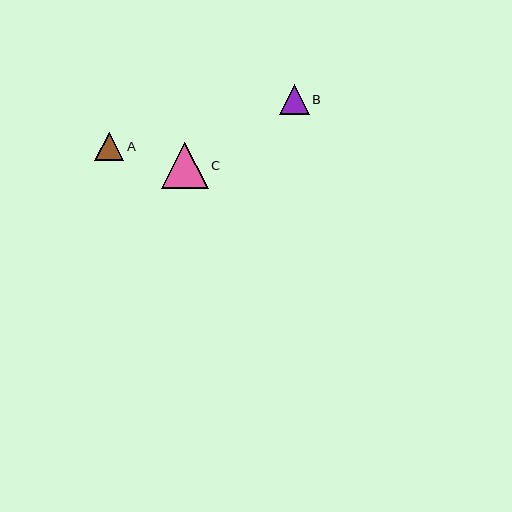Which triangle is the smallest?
Triangle A is the smallest with a size of approximately 29 pixels.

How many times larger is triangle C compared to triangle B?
Triangle C is approximately 1.6 times the size of triangle B.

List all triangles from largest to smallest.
From largest to smallest: C, B, A.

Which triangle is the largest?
Triangle C is the largest with a size of approximately 47 pixels.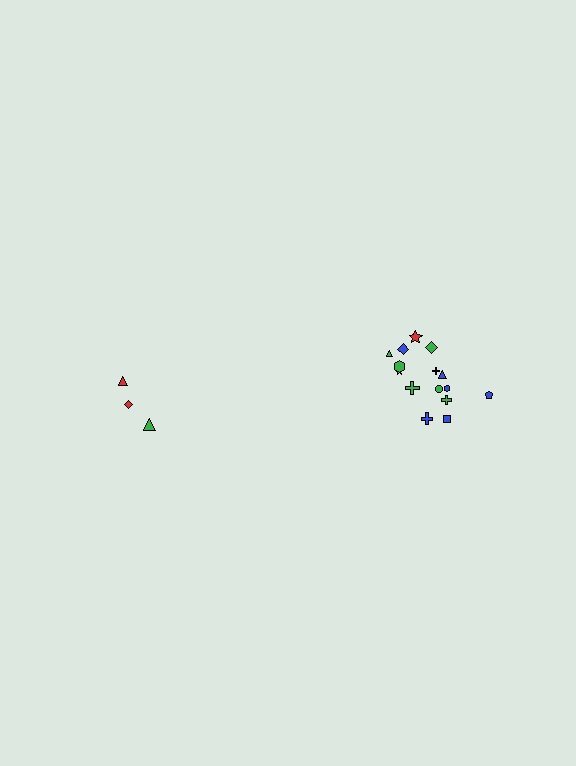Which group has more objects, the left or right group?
The right group.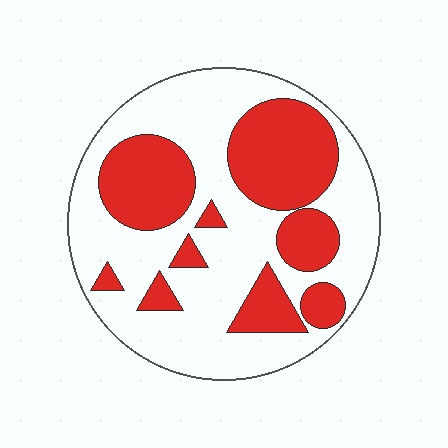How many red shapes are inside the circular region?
9.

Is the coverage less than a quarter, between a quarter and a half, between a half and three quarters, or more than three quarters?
Between a quarter and a half.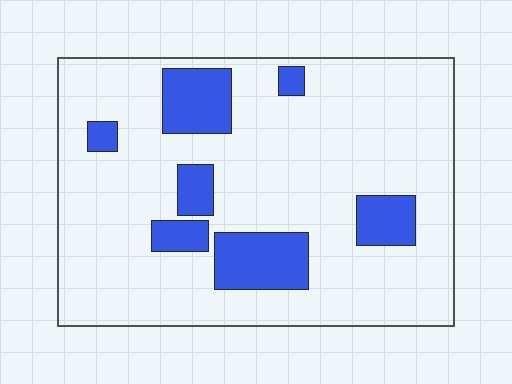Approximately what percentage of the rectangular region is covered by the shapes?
Approximately 15%.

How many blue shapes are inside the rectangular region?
7.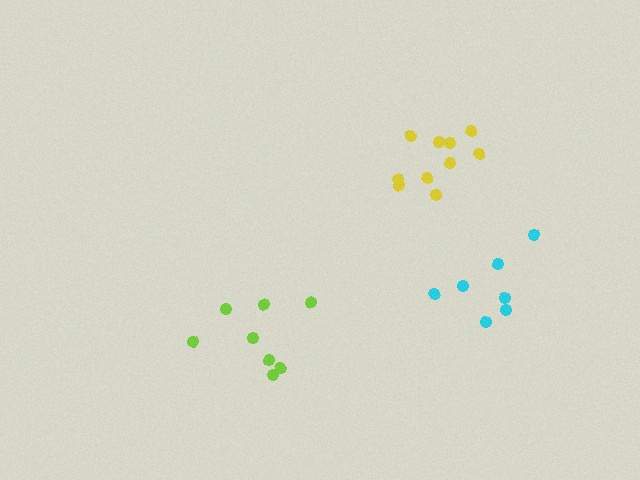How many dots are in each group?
Group 1: 8 dots, Group 2: 7 dots, Group 3: 10 dots (25 total).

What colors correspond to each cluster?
The clusters are colored: lime, cyan, yellow.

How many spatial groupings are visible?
There are 3 spatial groupings.